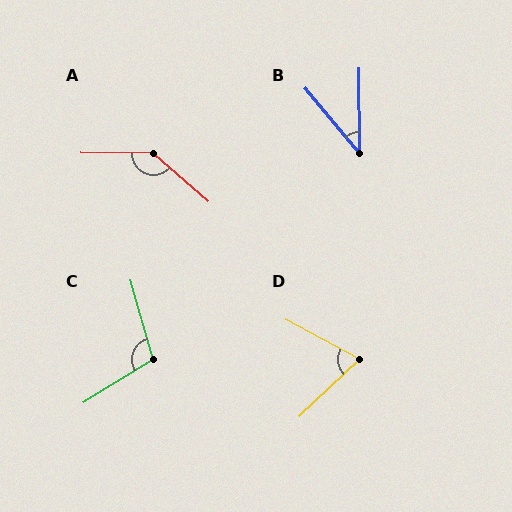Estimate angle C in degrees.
Approximately 106 degrees.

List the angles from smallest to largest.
B (40°), D (72°), C (106°), A (139°).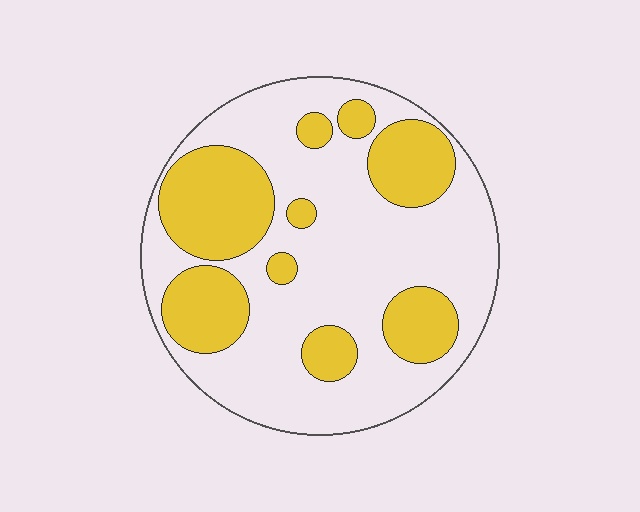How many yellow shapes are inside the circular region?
9.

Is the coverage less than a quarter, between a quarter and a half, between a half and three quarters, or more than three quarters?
Between a quarter and a half.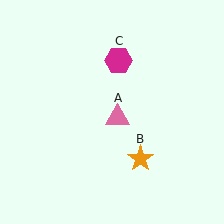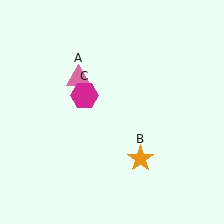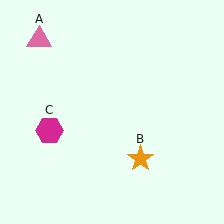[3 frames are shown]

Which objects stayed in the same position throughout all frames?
Orange star (object B) remained stationary.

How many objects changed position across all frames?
2 objects changed position: pink triangle (object A), magenta hexagon (object C).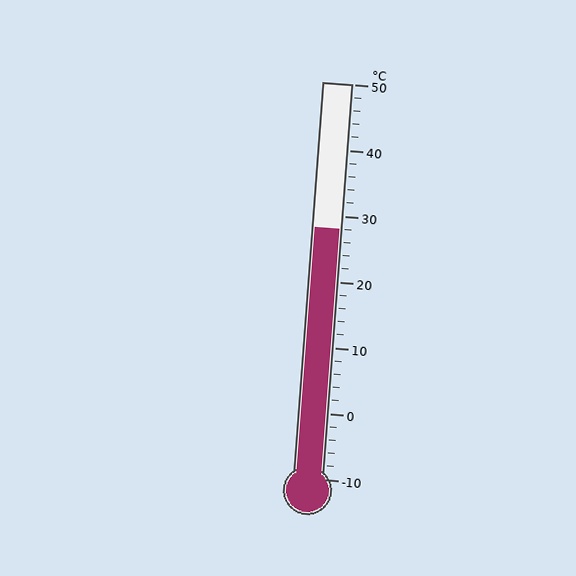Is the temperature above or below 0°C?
The temperature is above 0°C.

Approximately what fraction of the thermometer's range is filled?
The thermometer is filled to approximately 65% of its range.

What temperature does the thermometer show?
The thermometer shows approximately 28°C.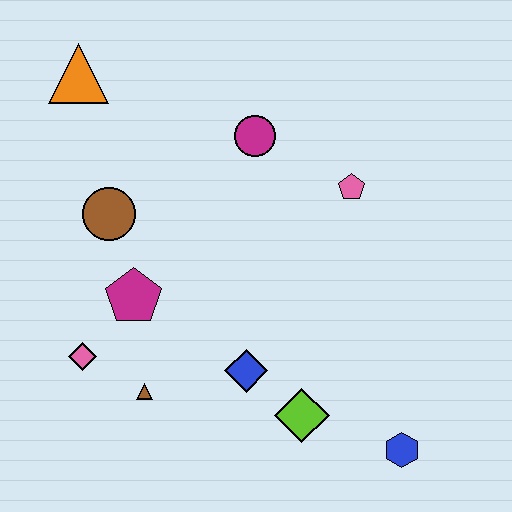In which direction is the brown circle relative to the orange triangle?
The brown circle is below the orange triangle.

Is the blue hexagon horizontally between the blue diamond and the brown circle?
No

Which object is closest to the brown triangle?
The pink diamond is closest to the brown triangle.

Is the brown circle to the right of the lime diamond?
No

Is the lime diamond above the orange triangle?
No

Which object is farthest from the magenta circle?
The blue hexagon is farthest from the magenta circle.